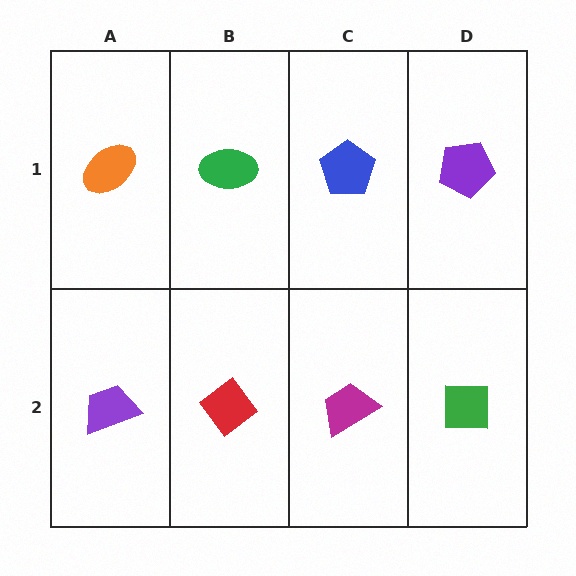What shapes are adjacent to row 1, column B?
A red diamond (row 2, column B), an orange ellipse (row 1, column A), a blue pentagon (row 1, column C).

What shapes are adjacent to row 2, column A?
An orange ellipse (row 1, column A), a red diamond (row 2, column B).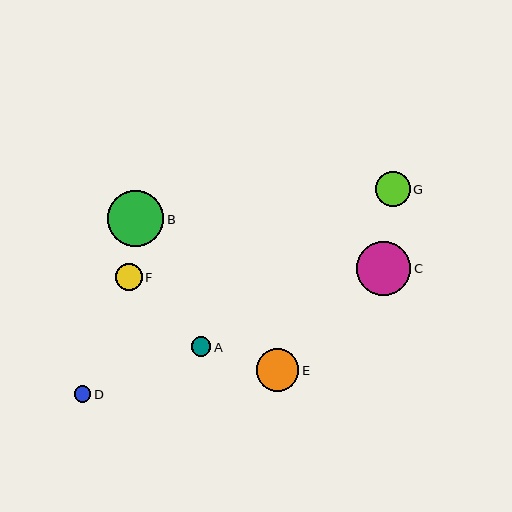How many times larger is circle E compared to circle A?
Circle E is approximately 2.2 times the size of circle A.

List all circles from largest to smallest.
From largest to smallest: B, C, E, G, F, A, D.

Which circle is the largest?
Circle B is the largest with a size of approximately 56 pixels.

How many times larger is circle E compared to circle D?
Circle E is approximately 2.6 times the size of circle D.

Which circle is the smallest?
Circle D is the smallest with a size of approximately 16 pixels.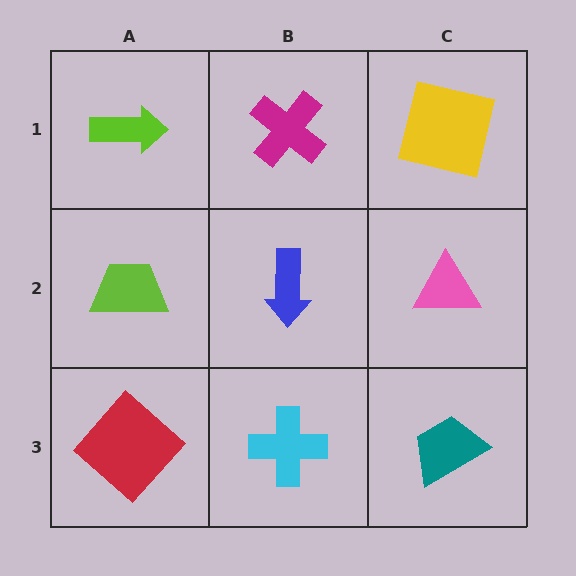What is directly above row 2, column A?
A lime arrow.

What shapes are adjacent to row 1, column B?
A blue arrow (row 2, column B), a lime arrow (row 1, column A), a yellow square (row 1, column C).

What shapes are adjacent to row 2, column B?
A magenta cross (row 1, column B), a cyan cross (row 3, column B), a lime trapezoid (row 2, column A), a pink triangle (row 2, column C).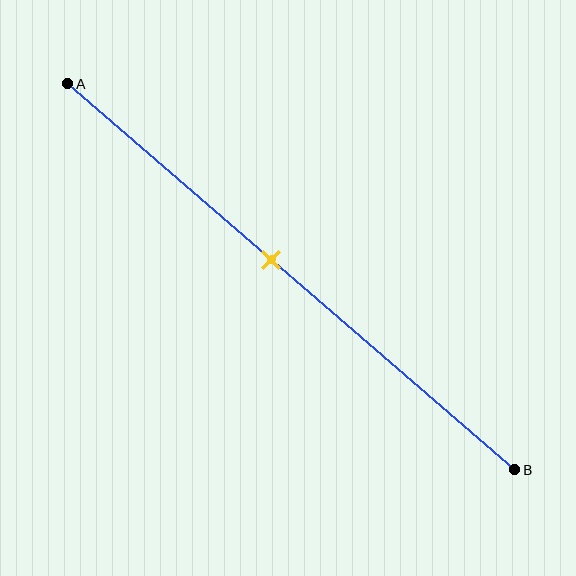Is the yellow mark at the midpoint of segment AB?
No, the mark is at about 45% from A, not at the 50% midpoint.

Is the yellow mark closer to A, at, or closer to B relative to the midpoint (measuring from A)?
The yellow mark is closer to point A than the midpoint of segment AB.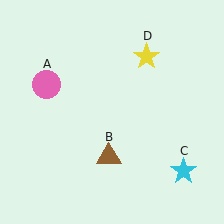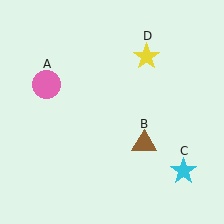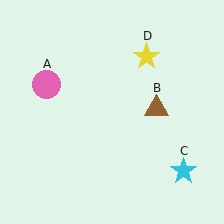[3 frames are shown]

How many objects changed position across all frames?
1 object changed position: brown triangle (object B).